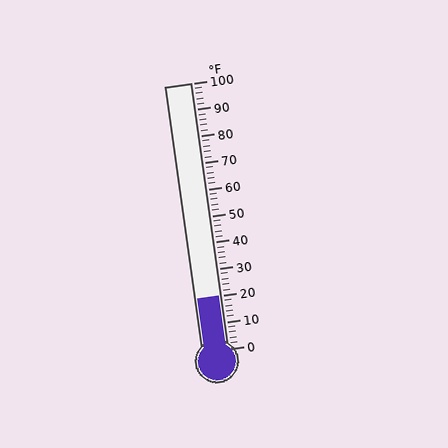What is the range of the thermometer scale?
The thermometer scale ranges from 0°F to 100°F.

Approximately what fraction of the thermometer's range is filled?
The thermometer is filled to approximately 20% of its range.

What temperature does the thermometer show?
The thermometer shows approximately 20°F.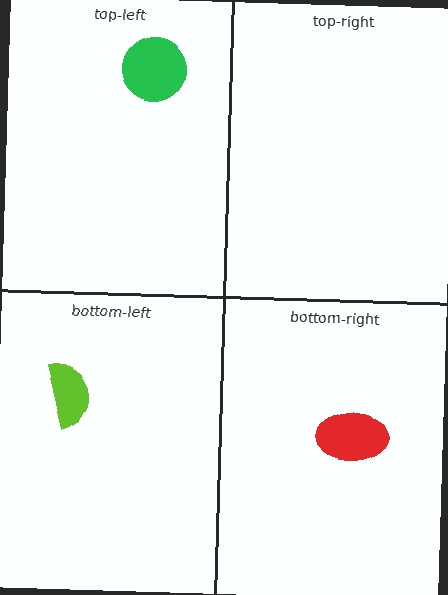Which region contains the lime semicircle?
The bottom-left region.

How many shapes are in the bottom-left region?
1.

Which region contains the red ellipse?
The bottom-right region.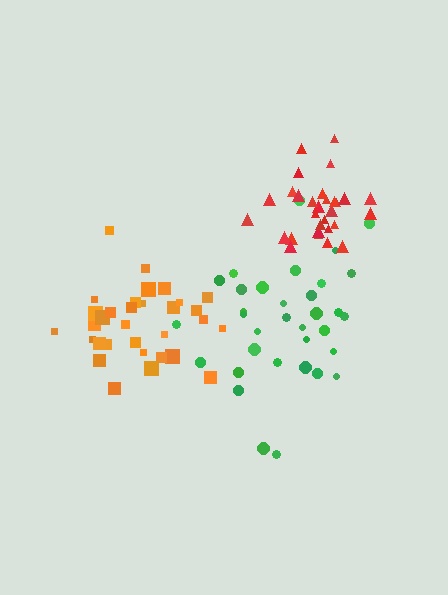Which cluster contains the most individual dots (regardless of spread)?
Green (34).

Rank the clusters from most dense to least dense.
red, orange, green.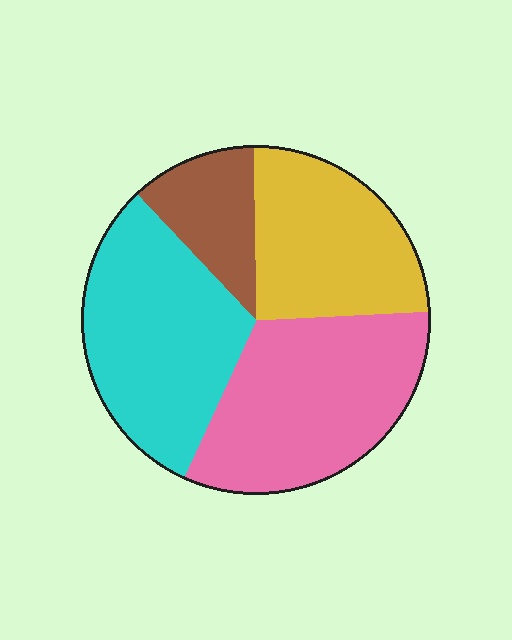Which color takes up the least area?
Brown, at roughly 10%.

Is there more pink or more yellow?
Pink.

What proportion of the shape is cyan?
Cyan covers roughly 30% of the shape.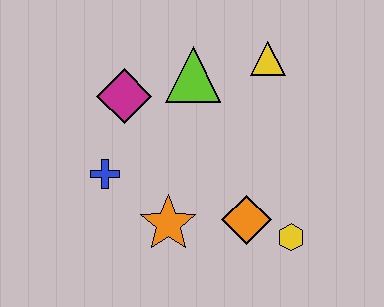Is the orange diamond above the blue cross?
No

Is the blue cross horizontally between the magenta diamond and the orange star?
No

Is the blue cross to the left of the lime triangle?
Yes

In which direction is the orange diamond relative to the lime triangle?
The orange diamond is below the lime triangle.